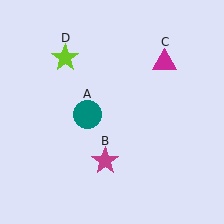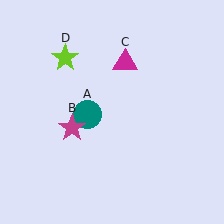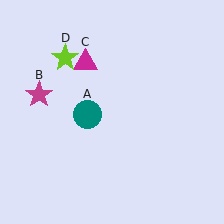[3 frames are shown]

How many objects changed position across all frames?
2 objects changed position: magenta star (object B), magenta triangle (object C).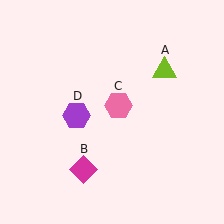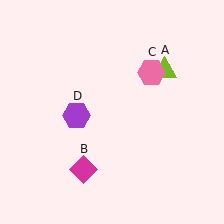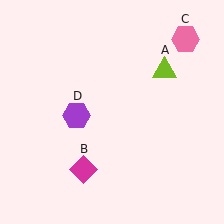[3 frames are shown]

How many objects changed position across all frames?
1 object changed position: pink hexagon (object C).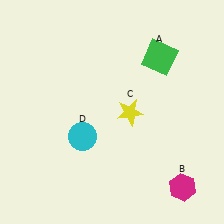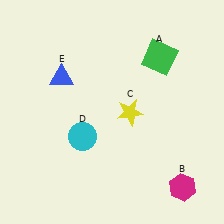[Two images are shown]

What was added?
A blue triangle (E) was added in Image 2.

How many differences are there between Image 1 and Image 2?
There is 1 difference between the two images.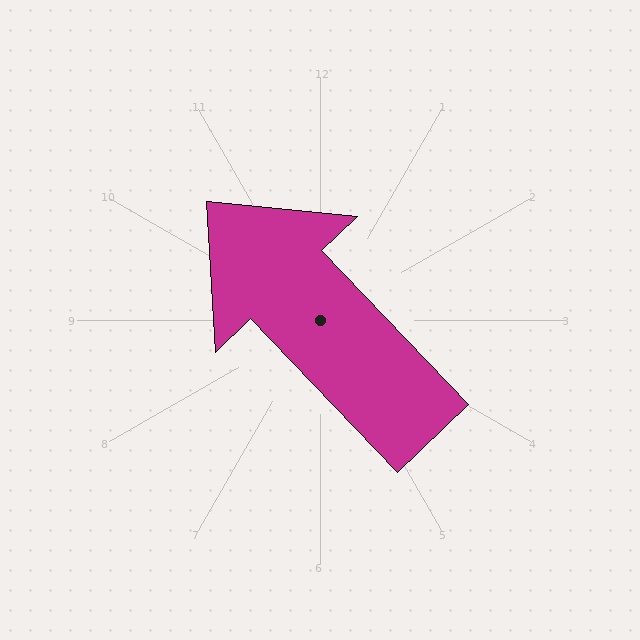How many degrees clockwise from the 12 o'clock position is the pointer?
Approximately 316 degrees.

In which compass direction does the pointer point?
Northwest.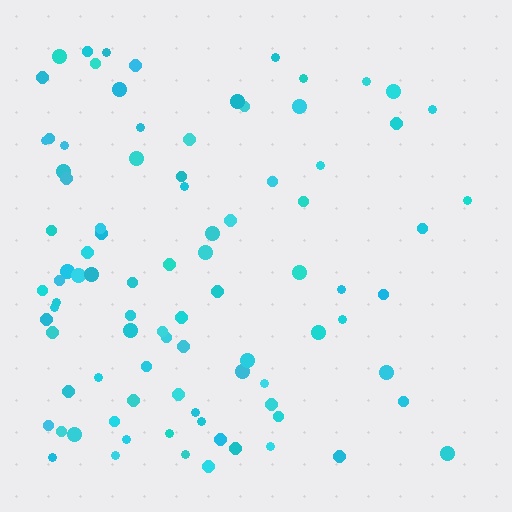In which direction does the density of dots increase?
From right to left, with the left side densest.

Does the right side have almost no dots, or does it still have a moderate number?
Still a moderate number, just noticeably fewer than the left.